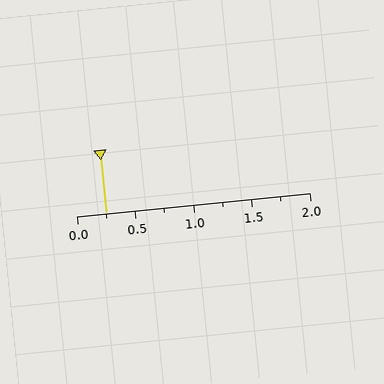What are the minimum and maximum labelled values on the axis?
The axis runs from 0.0 to 2.0.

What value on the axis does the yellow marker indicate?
The marker indicates approximately 0.25.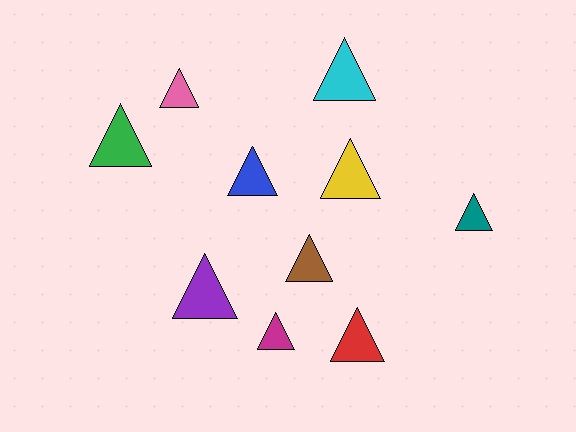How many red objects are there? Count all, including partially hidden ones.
There is 1 red object.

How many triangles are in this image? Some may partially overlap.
There are 10 triangles.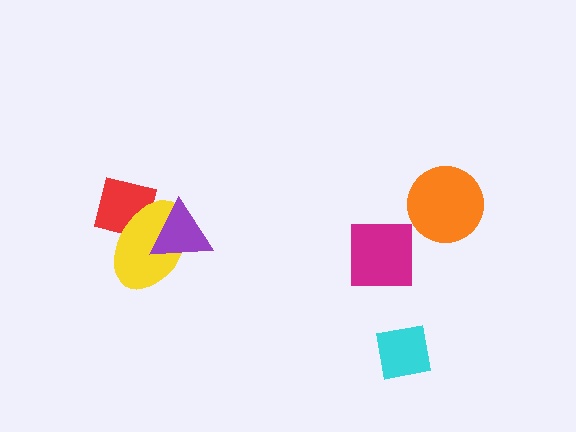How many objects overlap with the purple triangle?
2 objects overlap with the purple triangle.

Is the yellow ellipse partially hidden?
Yes, it is partially covered by another shape.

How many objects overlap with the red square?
2 objects overlap with the red square.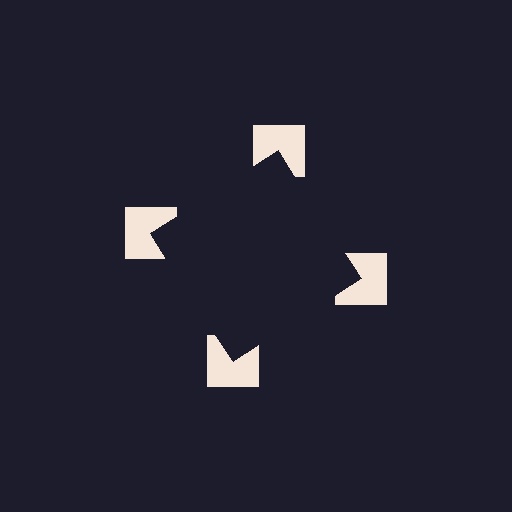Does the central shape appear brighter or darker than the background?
It typically appears slightly darker than the background, even though no actual brightness change is drawn.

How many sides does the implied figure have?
4 sides.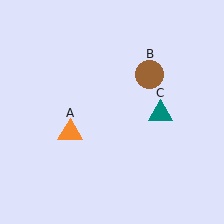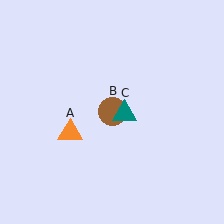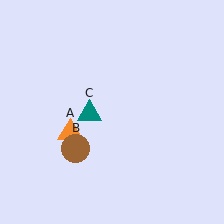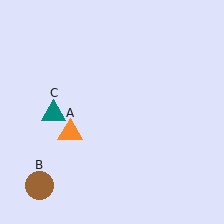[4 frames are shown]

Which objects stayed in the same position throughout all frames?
Orange triangle (object A) remained stationary.